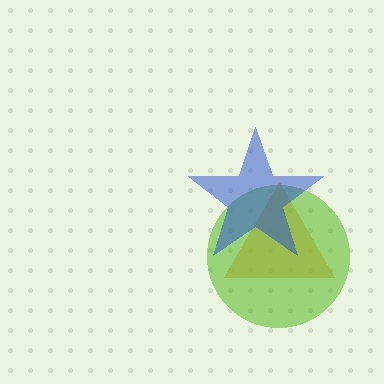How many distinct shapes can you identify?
There are 3 distinct shapes: an orange triangle, a lime circle, a blue star.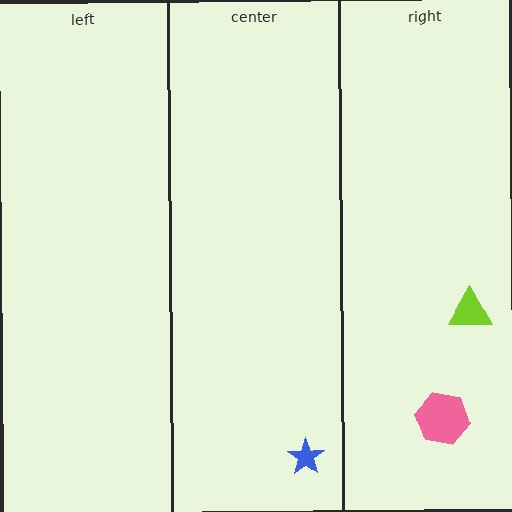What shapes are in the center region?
The blue star.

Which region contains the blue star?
The center region.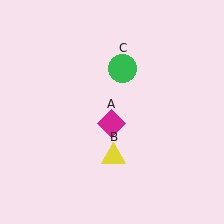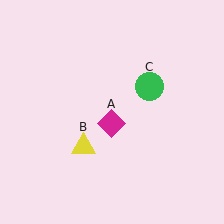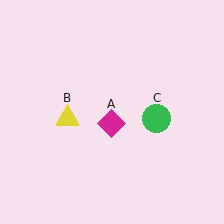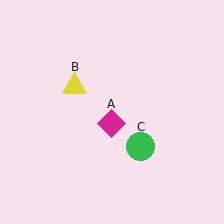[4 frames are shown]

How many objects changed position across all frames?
2 objects changed position: yellow triangle (object B), green circle (object C).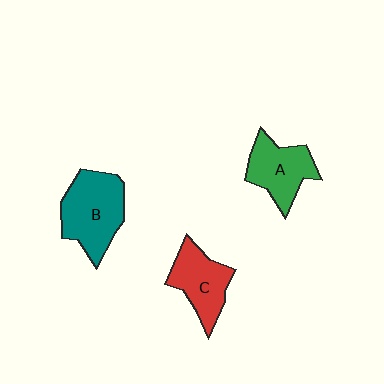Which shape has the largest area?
Shape B (teal).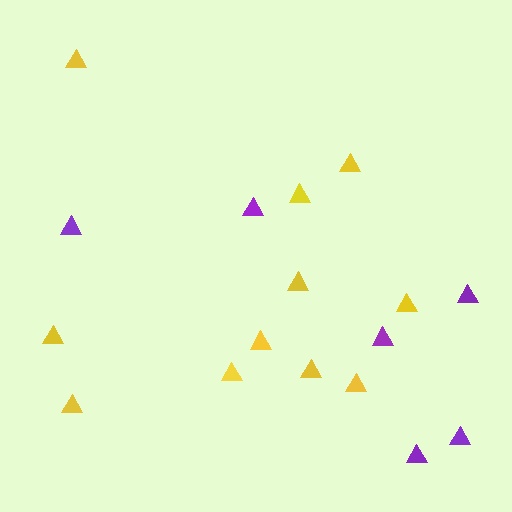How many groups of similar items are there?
There are 2 groups: one group of yellow triangles (11) and one group of purple triangles (6).